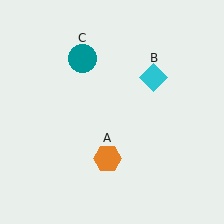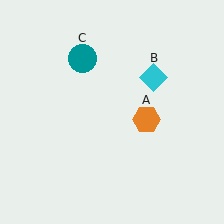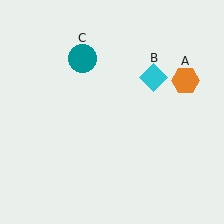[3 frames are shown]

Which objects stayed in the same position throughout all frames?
Cyan diamond (object B) and teal circle (object C) remained stationary.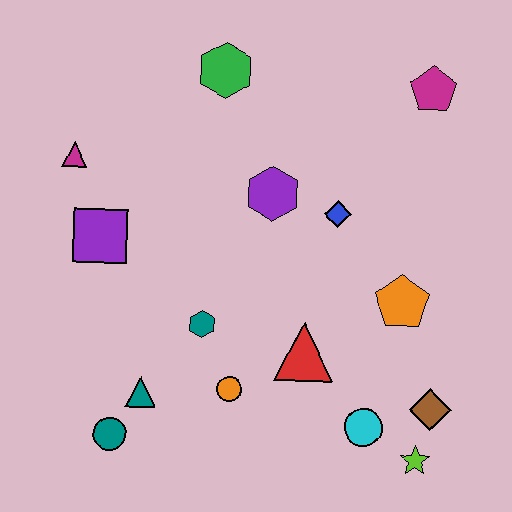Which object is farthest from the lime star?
The magenta triangle is farthest from the lime star.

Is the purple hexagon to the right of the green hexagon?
Yes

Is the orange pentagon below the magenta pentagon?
Yes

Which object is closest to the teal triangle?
The teal circle is closest to the teal triangle.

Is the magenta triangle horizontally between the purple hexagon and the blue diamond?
No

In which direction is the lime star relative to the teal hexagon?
The lime star is to the right of the teal hexagon.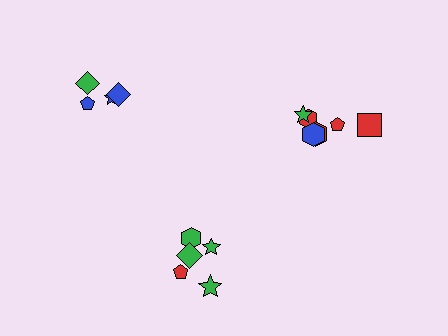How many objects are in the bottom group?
There are 5 objects.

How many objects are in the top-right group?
There are 6 objects.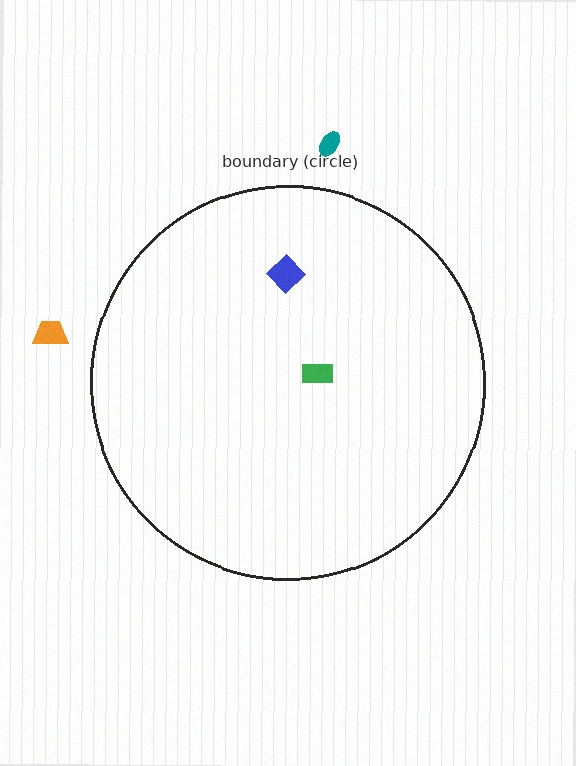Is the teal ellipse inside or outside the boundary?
Outside.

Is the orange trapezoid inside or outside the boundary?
Outside.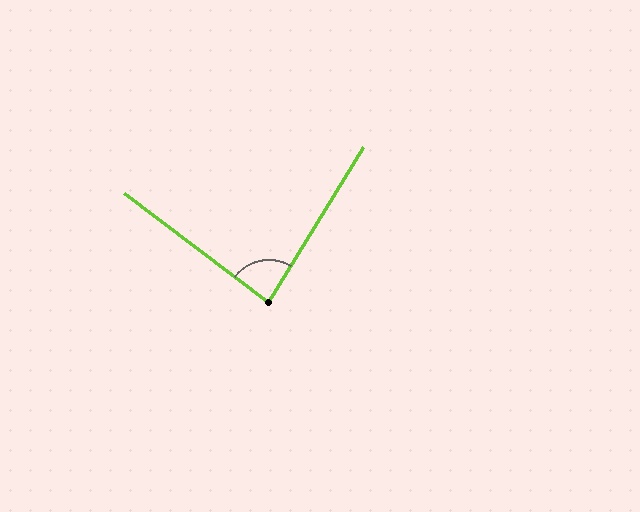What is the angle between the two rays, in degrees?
Approximately 84 degrees.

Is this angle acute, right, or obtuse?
It is acute.